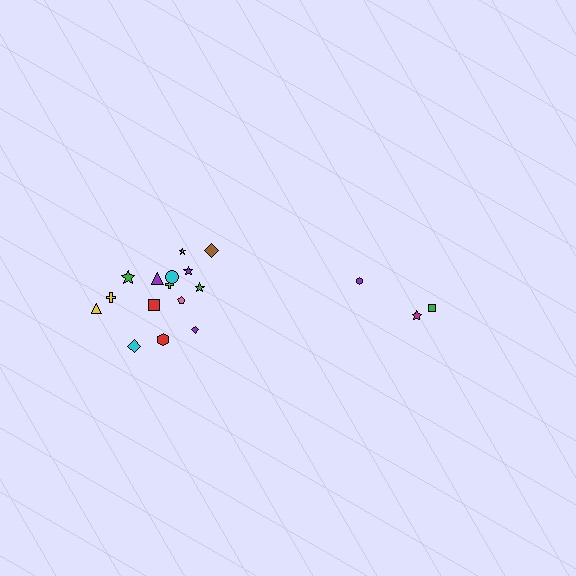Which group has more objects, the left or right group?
The left group.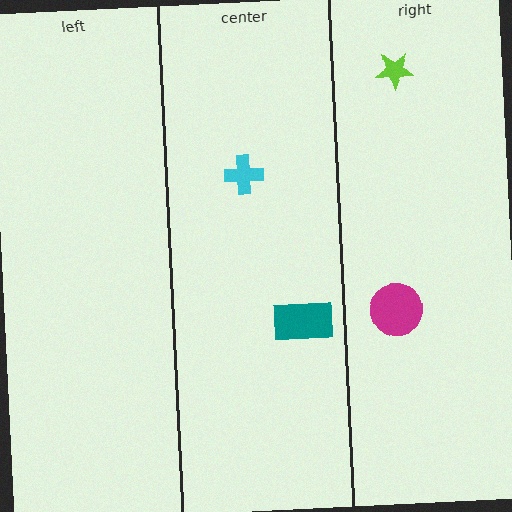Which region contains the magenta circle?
The right region.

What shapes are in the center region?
The cyan cross, the teal rectangle.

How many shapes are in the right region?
2.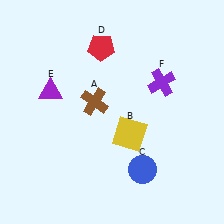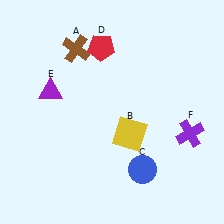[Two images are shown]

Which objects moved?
The objects that moved are: the brown cross (A), the purple cross (F).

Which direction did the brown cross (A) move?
The brown cross (A) moved up.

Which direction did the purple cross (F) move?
The purple cross (F) moved down.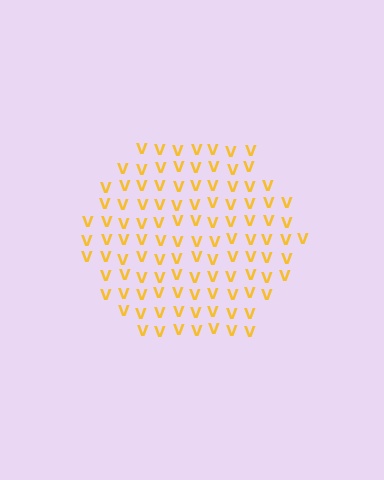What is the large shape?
The large shape is a hexagon.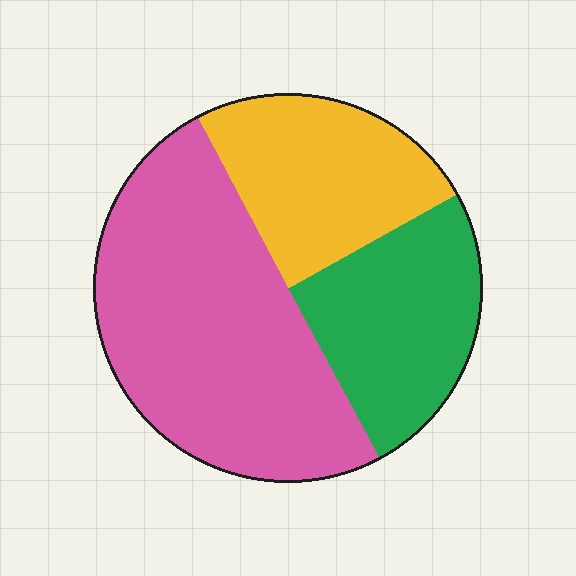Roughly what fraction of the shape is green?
Green covers 25% of the shape.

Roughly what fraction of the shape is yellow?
Yellow takes up less than a quarter of the shape.